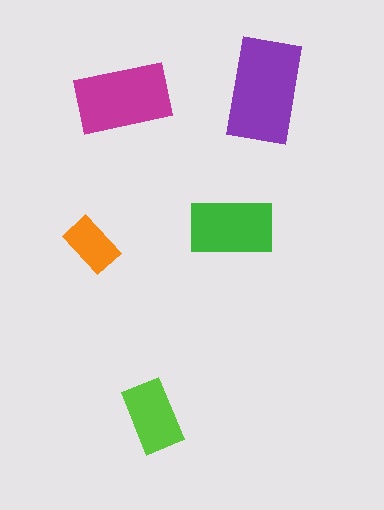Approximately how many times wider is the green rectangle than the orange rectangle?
About 1.5 times wider.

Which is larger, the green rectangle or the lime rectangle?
The green one.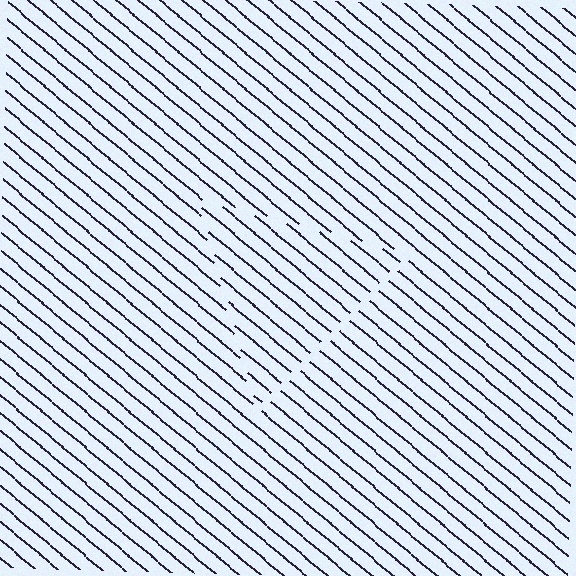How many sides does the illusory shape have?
3 sides — the line-ends trace a triangle.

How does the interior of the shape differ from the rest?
The interior of the shape contains the same grating, shifted by half a period — the contour is defined by the phase discontinuity where line-ends from the inner and outer gratings abut.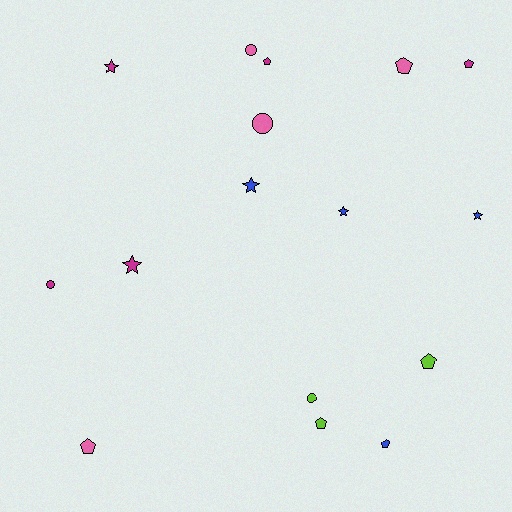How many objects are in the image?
There are 16 objects.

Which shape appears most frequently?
Pentagon, with 7 objects.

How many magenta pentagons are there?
There are 2 magenta pentagons.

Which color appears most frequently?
Magenta, with 5 objects.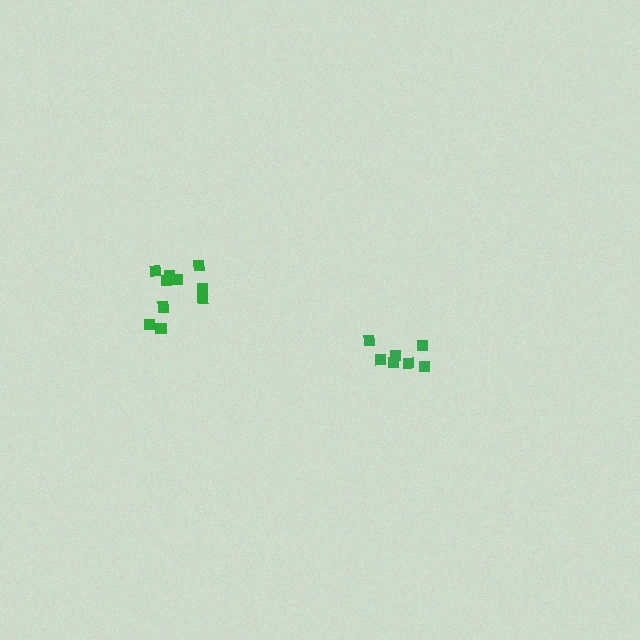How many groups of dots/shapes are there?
There are 2 groups.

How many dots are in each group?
Group 1: 7 dots, Group 2: 10 dots (17 total).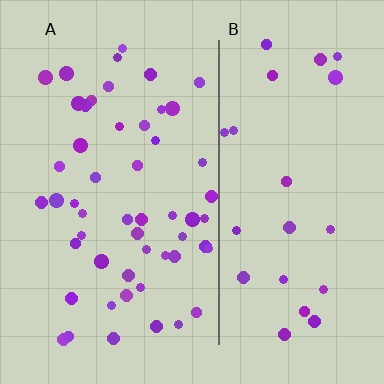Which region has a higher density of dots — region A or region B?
A (the left).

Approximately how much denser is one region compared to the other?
Approximately 2.1× — region A over region B.